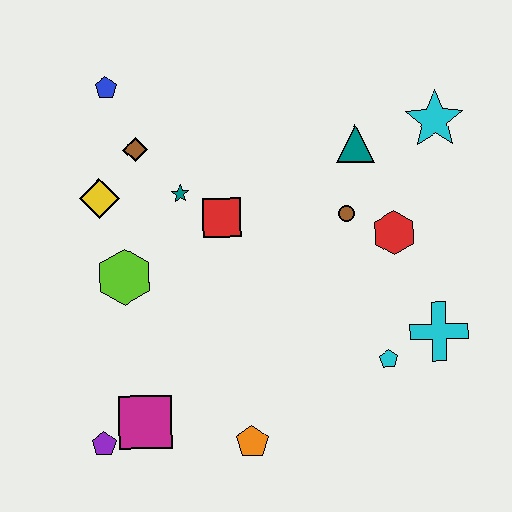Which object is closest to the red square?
The teal star is closest to the red square.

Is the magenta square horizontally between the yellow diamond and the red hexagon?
Yes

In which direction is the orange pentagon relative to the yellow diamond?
The orange pentagon is below the yellow diamond.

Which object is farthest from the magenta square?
The cyan star is farthest from the magenta square.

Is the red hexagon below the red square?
Yes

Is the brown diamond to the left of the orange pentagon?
Yes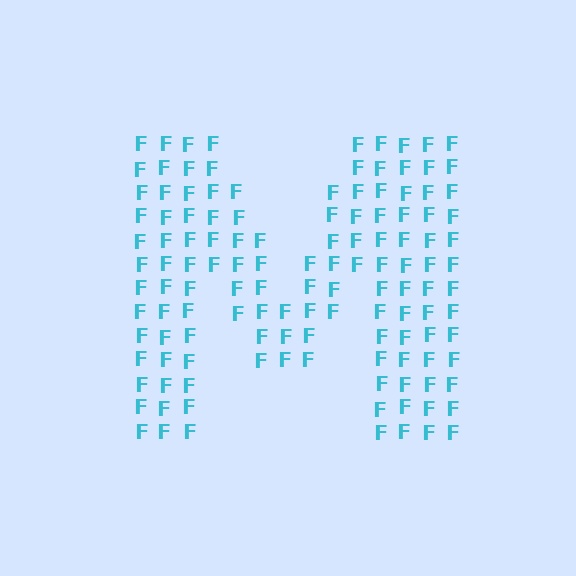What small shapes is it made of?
It is made of small letter F's.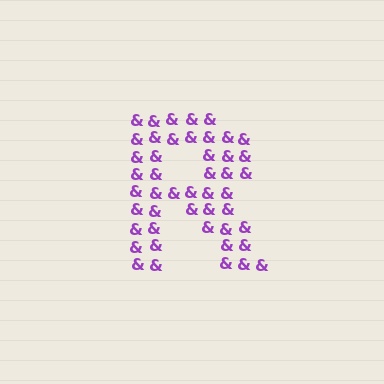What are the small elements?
The small elements are ampersands.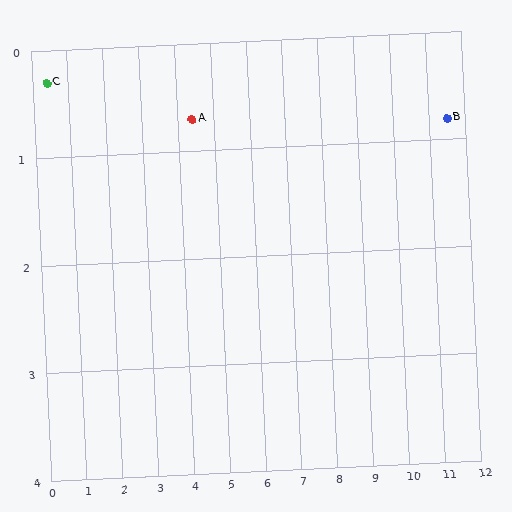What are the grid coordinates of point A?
Point A is at approximately (4.4, 0.7).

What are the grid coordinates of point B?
Point B is at approximately (11.5, 0.8).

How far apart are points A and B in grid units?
Points A and B are about 7.1 grid units apart.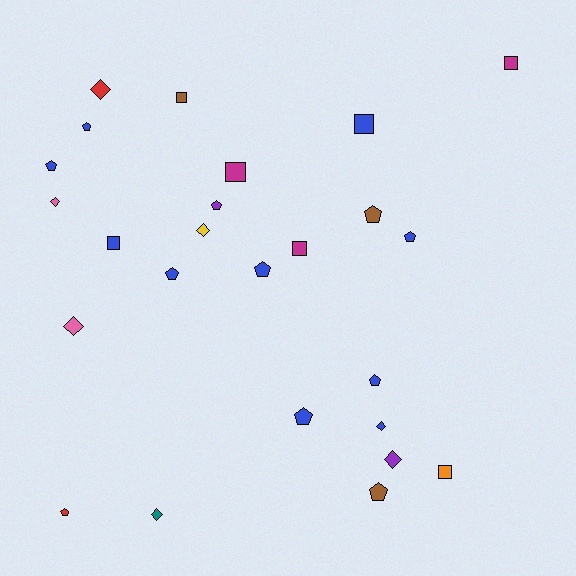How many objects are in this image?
There are 25 objects.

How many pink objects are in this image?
There are 2 pink objects.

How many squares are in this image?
There are 7 squares.